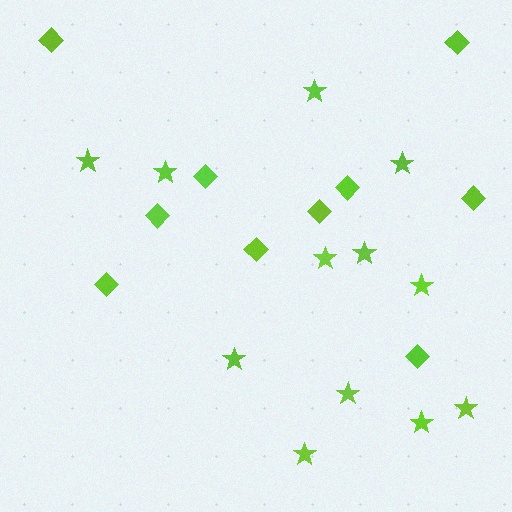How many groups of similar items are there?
There are 2 groups: one group of diamonds (10) and one group of stars (12).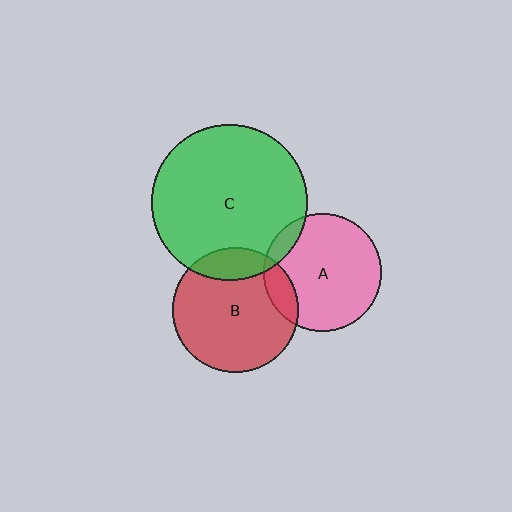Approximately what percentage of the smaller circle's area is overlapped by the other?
Approximately 10%.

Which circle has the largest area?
Circle C (green).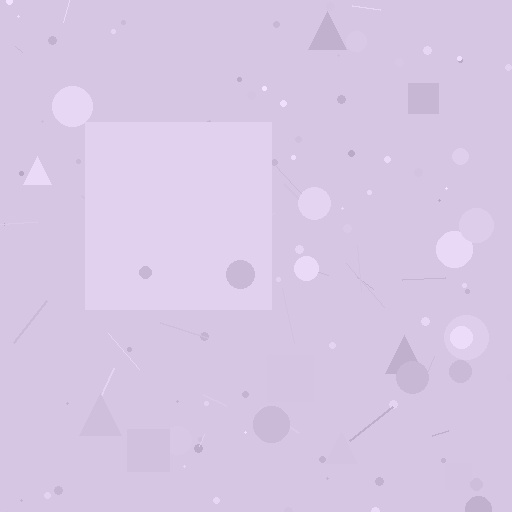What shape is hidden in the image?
A square is hidden in the image.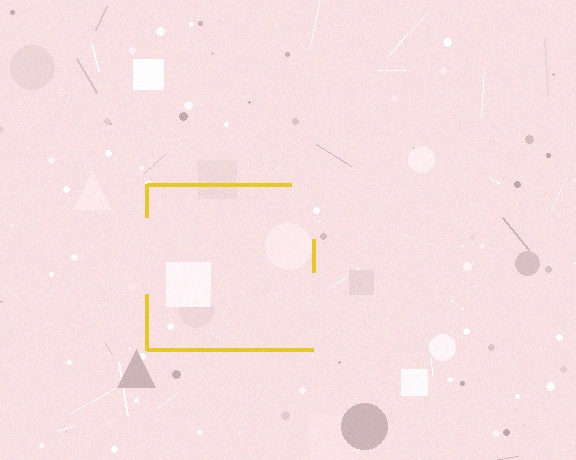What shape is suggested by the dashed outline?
The dashed outline suggests a square.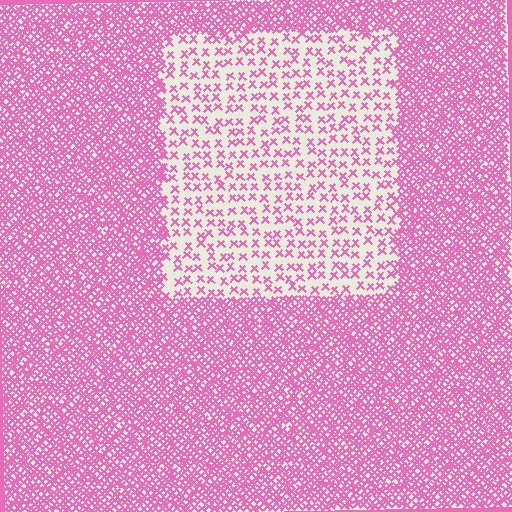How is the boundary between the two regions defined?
The boundary is defined by a change in element density (approximately 3.1x ratio). All elements are the same color, size, and shape.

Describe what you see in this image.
The image contains small pink elements arranged at two different densities. A rectangle-shaped region is visible where the elements are less densely packed than the surrounding area.